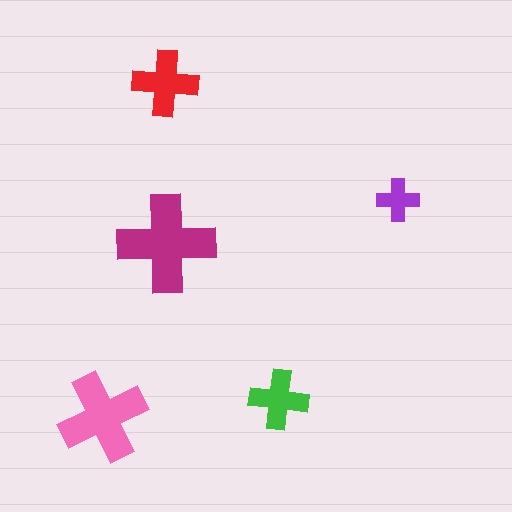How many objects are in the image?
There are 5 objects in the image.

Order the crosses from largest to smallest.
the magenta one, the pink one, the red one, the green one, the purple one.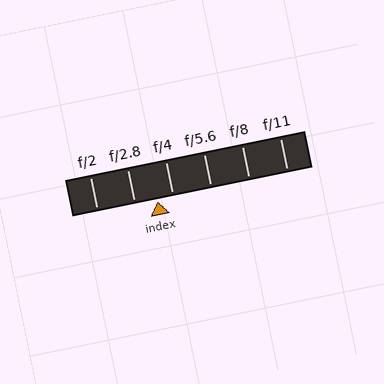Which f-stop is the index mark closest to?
The index mark is closest to f/4.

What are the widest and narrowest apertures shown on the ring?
The widest aperture shown is f/2 and the narrowest is f/11.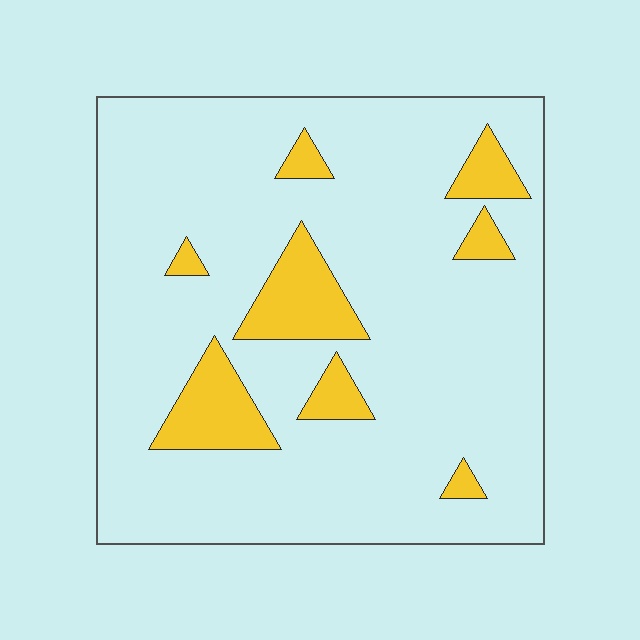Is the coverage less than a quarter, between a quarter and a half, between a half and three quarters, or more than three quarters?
Less than a quarter.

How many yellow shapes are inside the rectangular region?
8.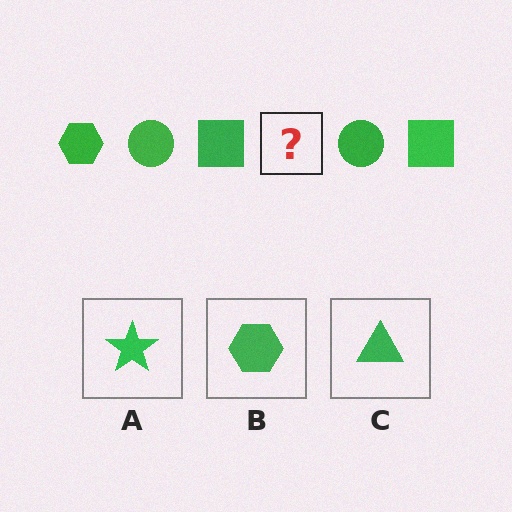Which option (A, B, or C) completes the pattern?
B.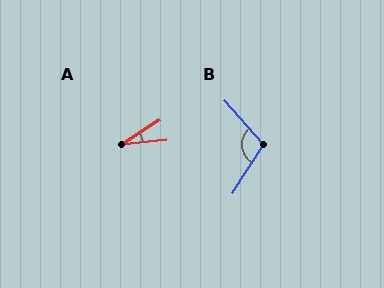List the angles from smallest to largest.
A (27°), B (106°).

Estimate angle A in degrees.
Approximately 27 degrees.